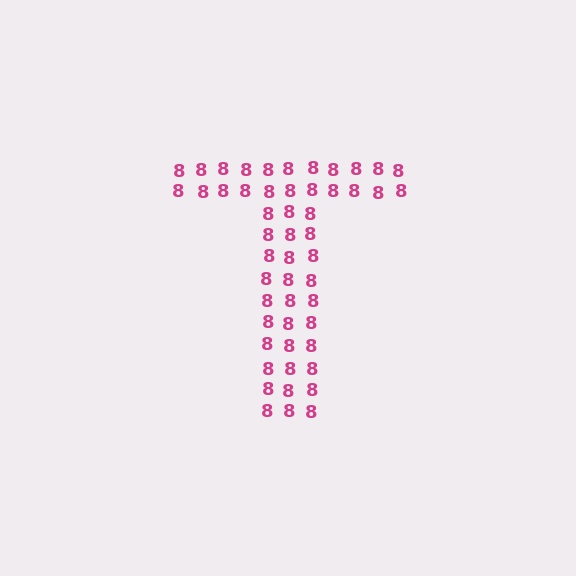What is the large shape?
The large shape is the letter T.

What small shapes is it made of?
It is made of small digit 8's.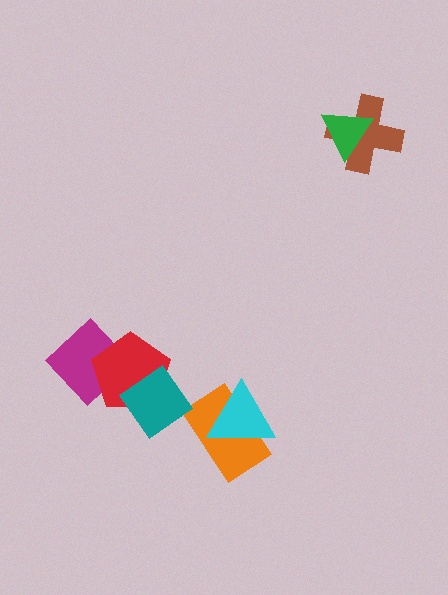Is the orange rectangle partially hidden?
Yes, it is partially covered by another shape.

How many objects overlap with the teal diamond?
1 object overlaps with the teal diamond.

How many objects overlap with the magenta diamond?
1 object overlaps with the magenta diamond.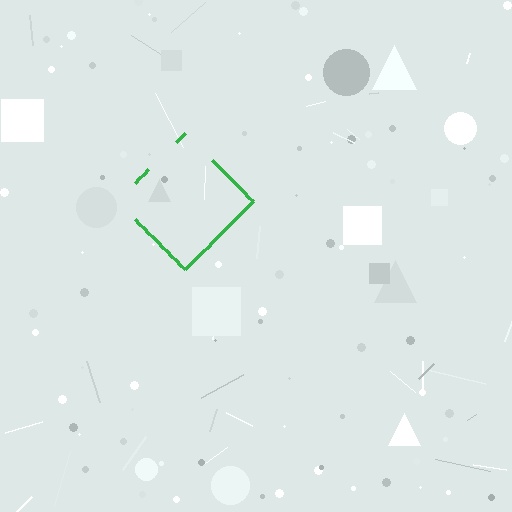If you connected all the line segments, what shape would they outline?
They would outline a diamond.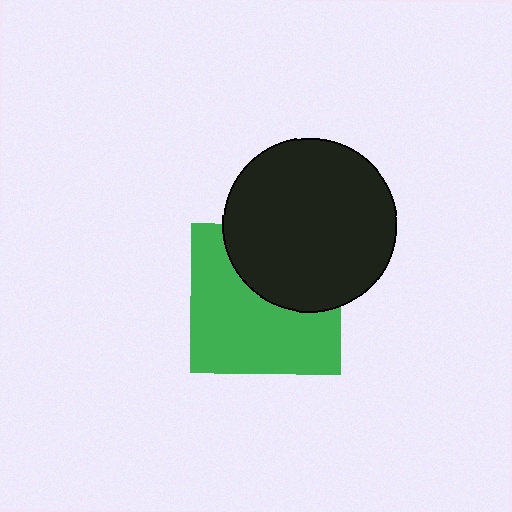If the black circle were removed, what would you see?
You would see the complete green square.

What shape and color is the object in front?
The object in front is a black circle.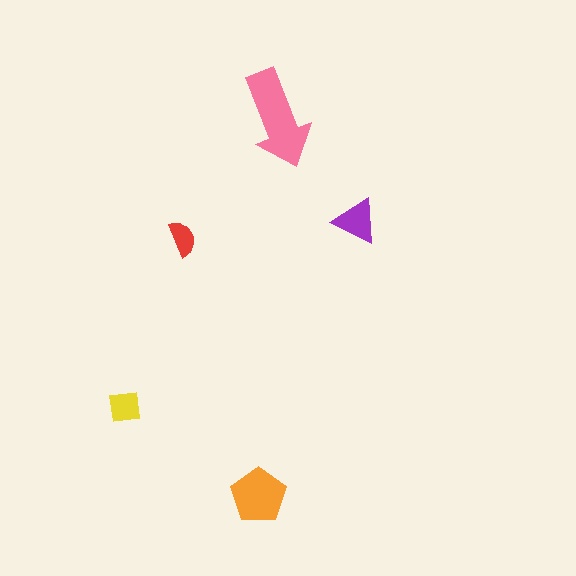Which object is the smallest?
The red semicircle.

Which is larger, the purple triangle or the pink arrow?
The pink arrow.